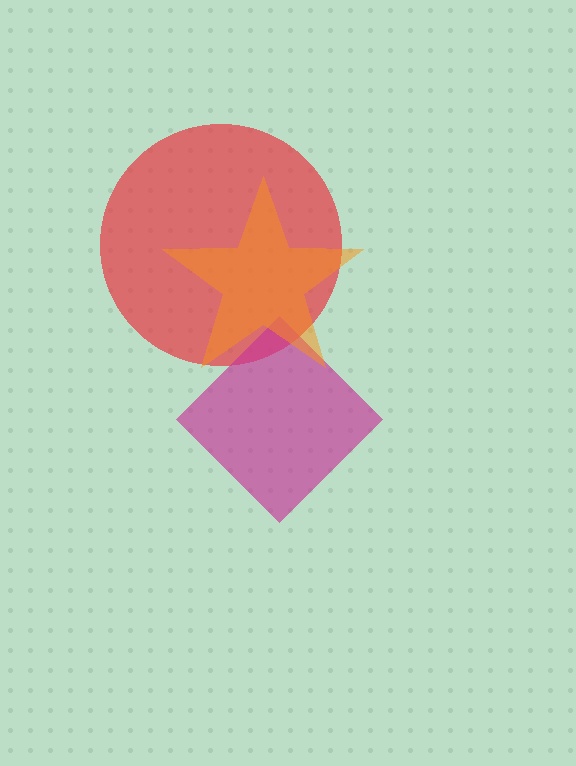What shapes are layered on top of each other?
The layered shapes are: a red circle, a magenta diamond, an orange star.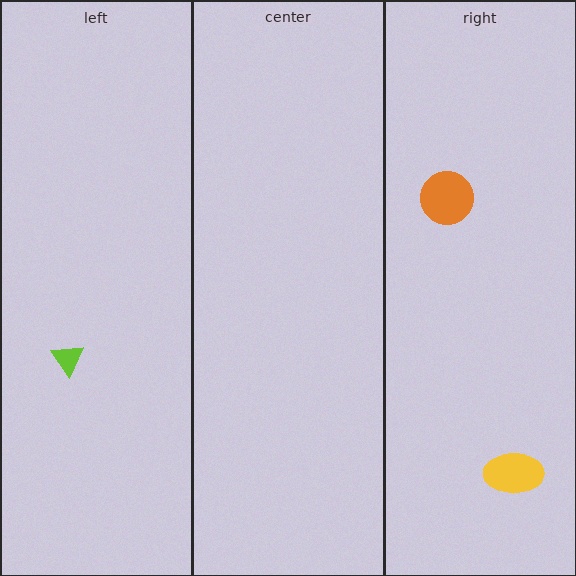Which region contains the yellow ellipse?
The right region.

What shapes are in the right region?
The orange circle, the yellow ellipse.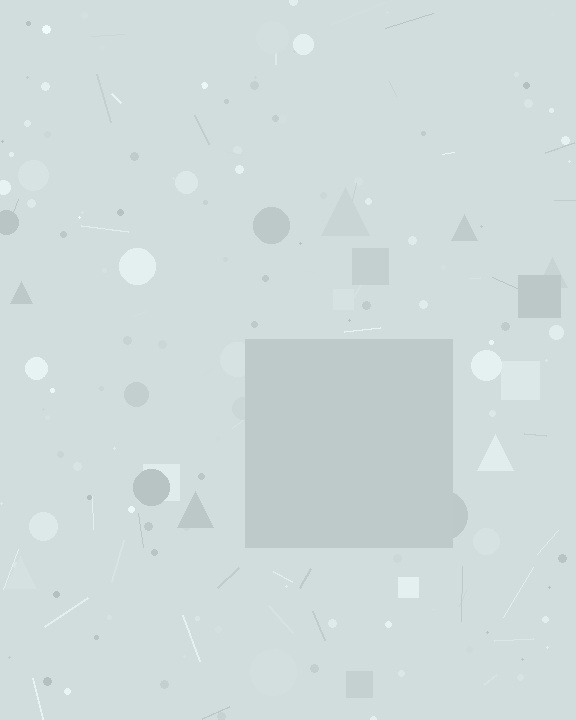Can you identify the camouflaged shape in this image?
The camouflaged shape is a square.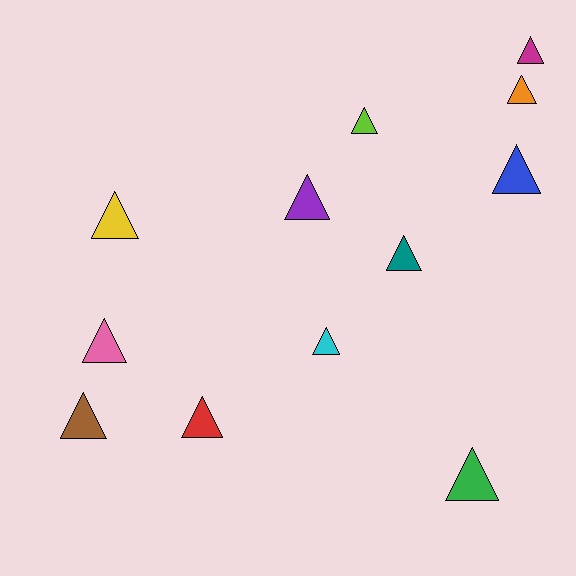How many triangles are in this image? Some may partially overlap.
There are 12 triangles.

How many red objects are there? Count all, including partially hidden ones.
There is 1 red object.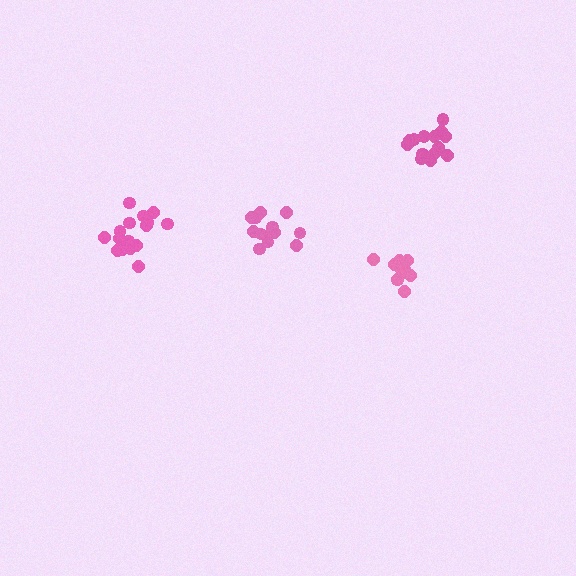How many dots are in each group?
Group 1: 12 dots, Group 2: 17 dots, Group 3: 13 dots, Group 4: 15 dots (57 total).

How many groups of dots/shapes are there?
There are 4 groups.